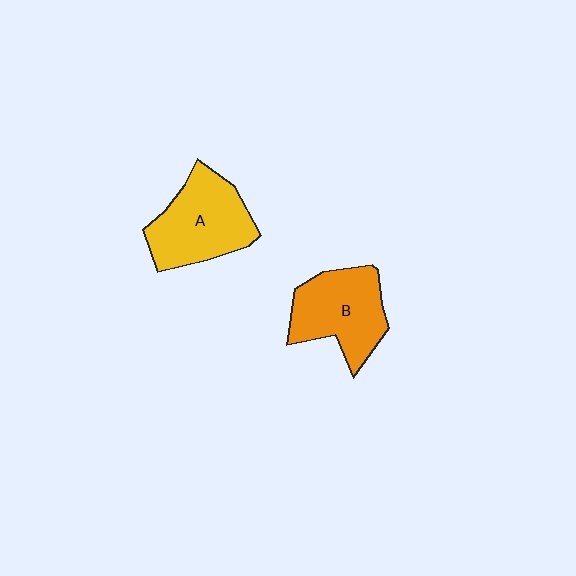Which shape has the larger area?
Shape A (yellow).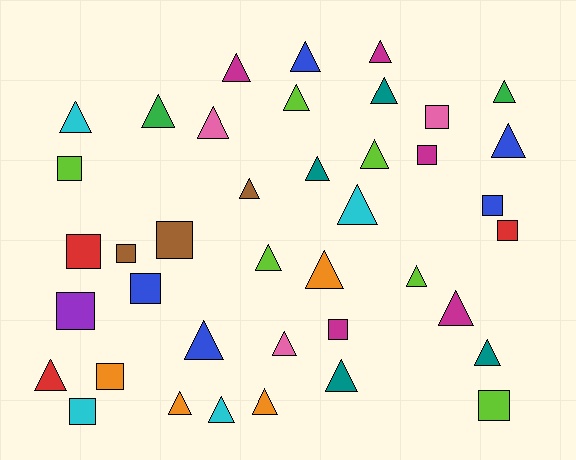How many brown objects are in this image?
There are 3 brown objects.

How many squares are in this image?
There are 14 squares.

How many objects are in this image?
There are 40 objects.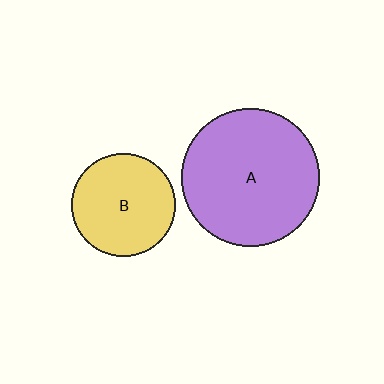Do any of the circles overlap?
No, none of the circles overlap.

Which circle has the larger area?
Circle A (purple).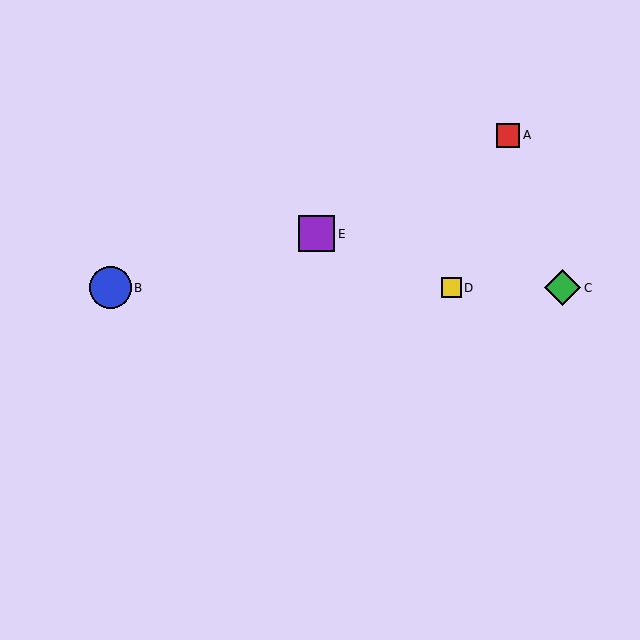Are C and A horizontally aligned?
No, C is at y≈288 and A is at y≈135.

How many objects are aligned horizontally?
3 objects (B, C, D) are aligned horizontally.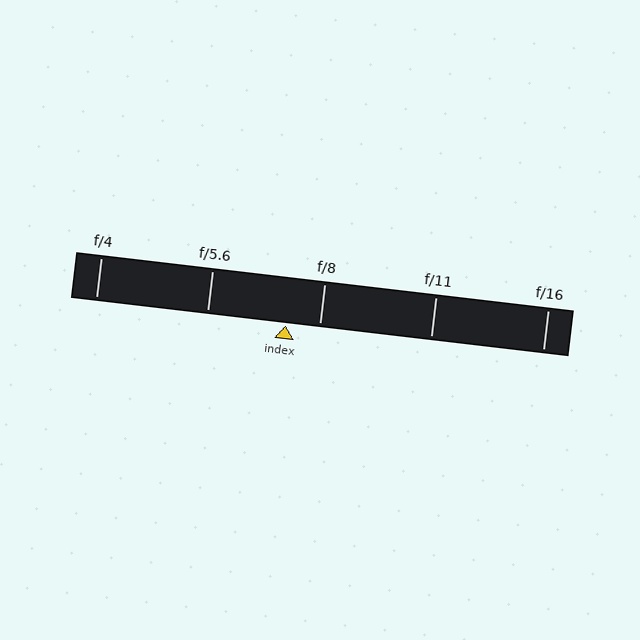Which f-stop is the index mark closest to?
The index mark is closest to f/8.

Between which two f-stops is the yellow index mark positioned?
The index mark is between f/5.6 and f/8.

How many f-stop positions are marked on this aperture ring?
There are 5 f-stop positions marked.